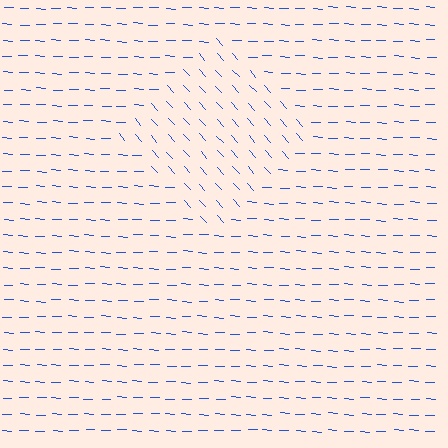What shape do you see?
I see a diamond.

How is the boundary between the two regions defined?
The boundary is defined purely by a change in line orientation (approximately 45 degrees difference). All lines are the same color and thickness.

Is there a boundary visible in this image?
Yes, there is a texture boundary formed by a change in line orientation.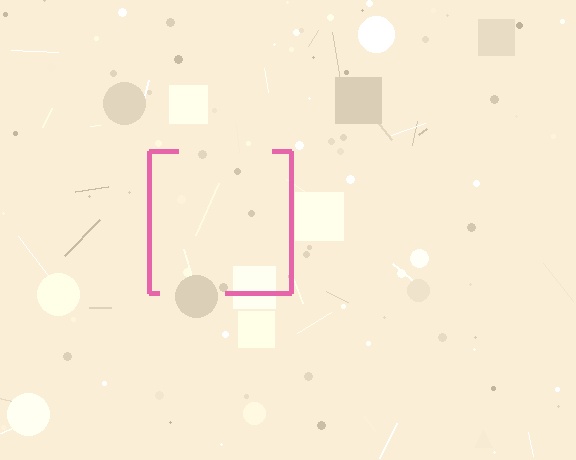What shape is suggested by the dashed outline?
The dashed outline suggests a square.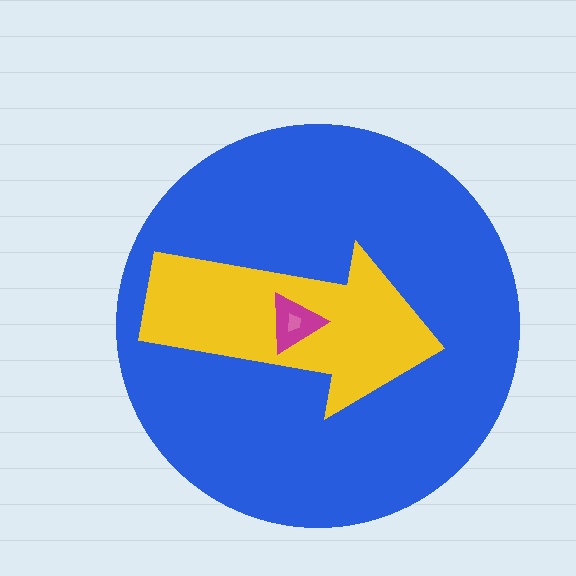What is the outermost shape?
The blue circle.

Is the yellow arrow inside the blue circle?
Yes.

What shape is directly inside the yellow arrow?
The magenta triangle.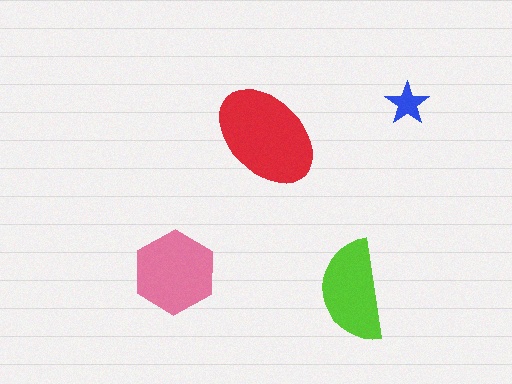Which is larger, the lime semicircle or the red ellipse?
The red ellipse.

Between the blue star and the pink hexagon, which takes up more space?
The pink hexagon.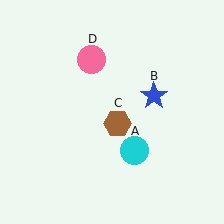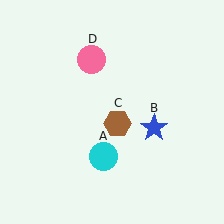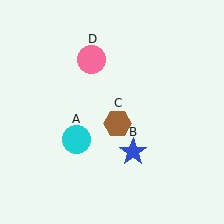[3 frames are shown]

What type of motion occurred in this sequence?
The cyan circle (object A), blue star (object B) rotated clockwise around the center of the scene.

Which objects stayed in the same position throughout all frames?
Brown hexagon (object C) and pink circle (object D) remained stationary.